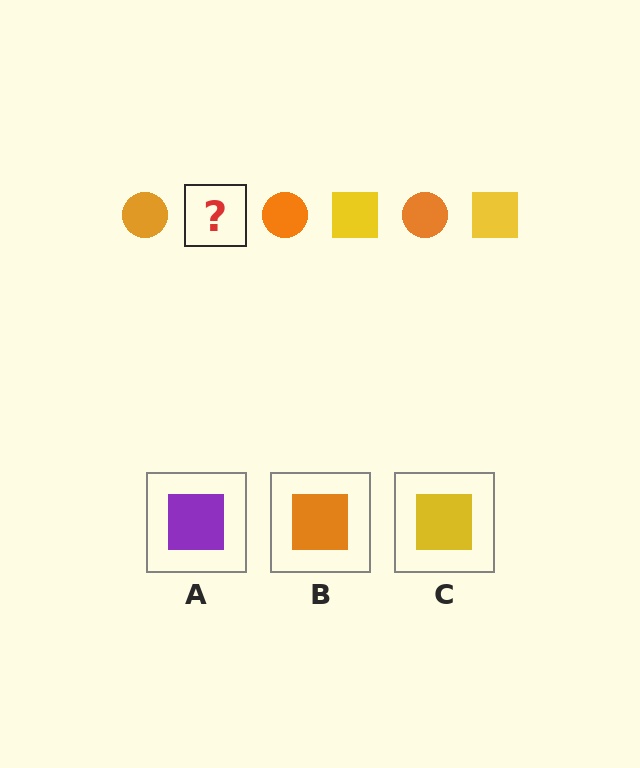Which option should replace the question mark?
Option C.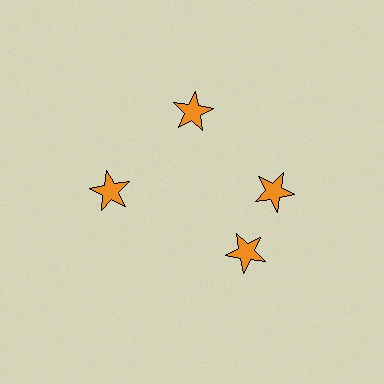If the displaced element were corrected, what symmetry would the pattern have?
It would have 4-fold rotational symmetry — the pattern would map onto itself every 90 degrees.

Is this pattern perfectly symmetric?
No. The 4 orange stars are arranged in a ring, but one element near the 6 o'clock position is rotated out of alignment along the ring, breaking the 4-fold rotational symmetry.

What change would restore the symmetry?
The symmetry would be restored by rotating it back into even spacing with its neighbors so that all 4 stars sit at equal angles and equal distance from the center.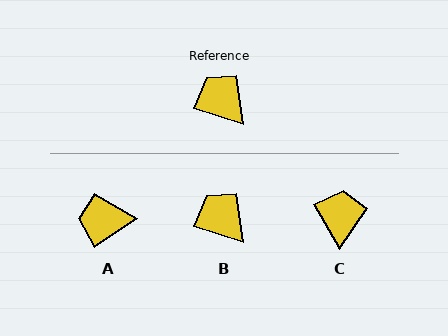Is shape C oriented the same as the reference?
No, it is off by about 43 degrees.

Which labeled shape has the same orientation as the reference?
B.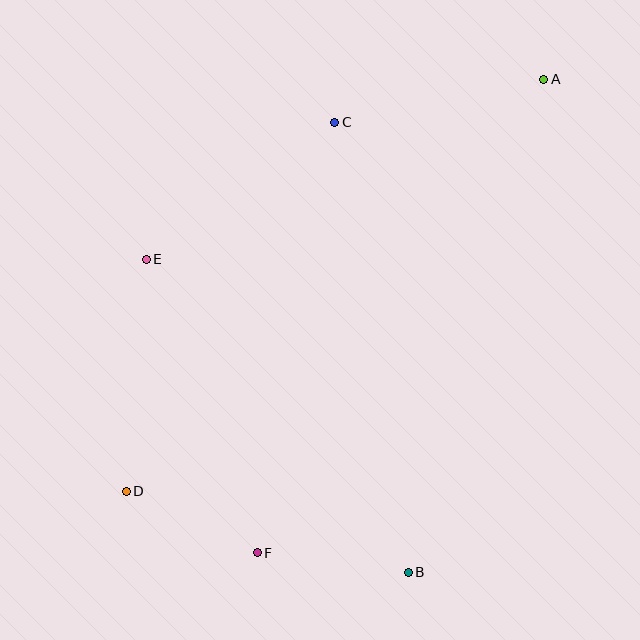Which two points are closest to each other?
Points D and F are closest to each other.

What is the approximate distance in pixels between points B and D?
The distance between B and D is approximately 293 pixels.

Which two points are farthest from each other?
Points A and D are farthest from each other.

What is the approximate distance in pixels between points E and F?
The distance between E and F is approximately 314 pixels.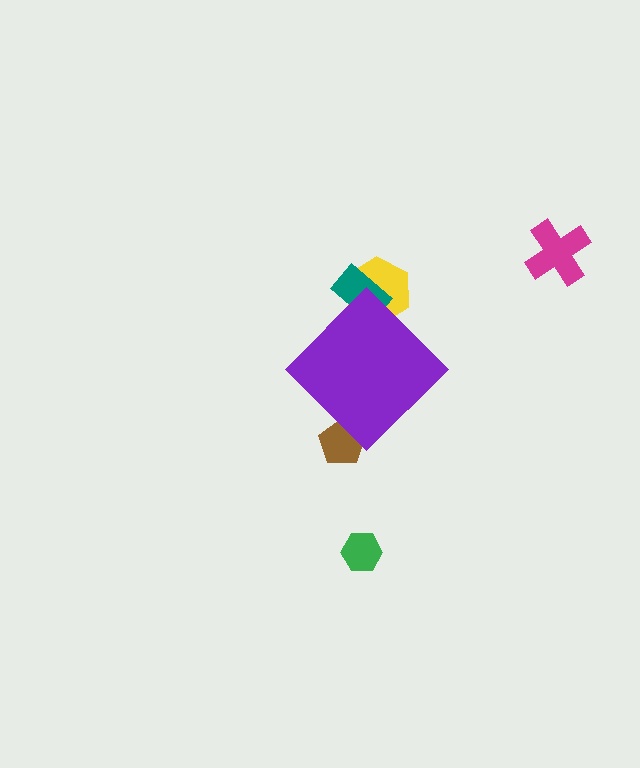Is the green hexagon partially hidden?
No, the green hexagon is fully visible.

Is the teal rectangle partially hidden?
Yes, the teal rectangle is partially hidden behind the purple diamond.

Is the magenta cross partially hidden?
No, the magenta cross is fully visible.